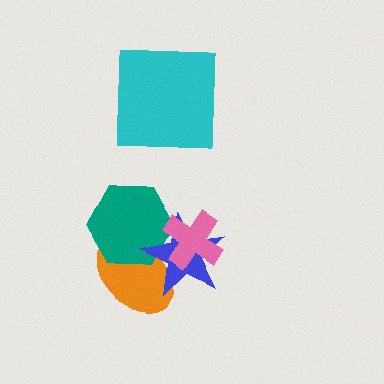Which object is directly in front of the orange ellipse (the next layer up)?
The teal hexagon is directly in front of the orange ellipse.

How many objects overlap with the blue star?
3 objects overlap with the blue star.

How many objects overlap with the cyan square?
0 objects overlap with the cyan square.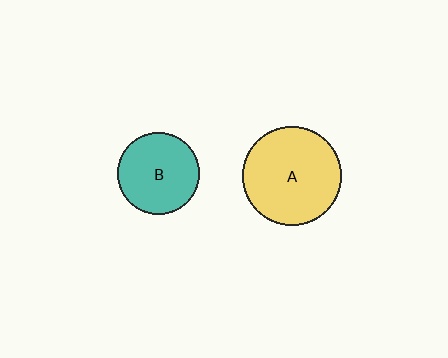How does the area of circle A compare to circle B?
Approximately 1.5 times.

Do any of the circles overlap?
No, none of the circles overlap.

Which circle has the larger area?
Circle A (yellow).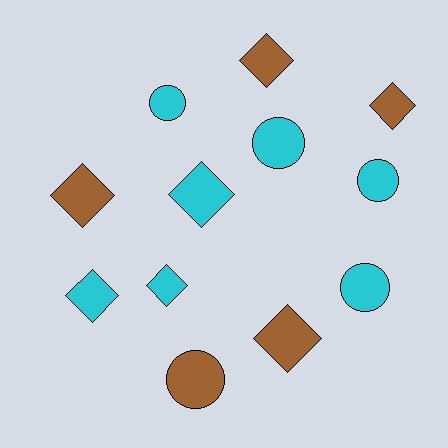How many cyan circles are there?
There are 4 cyan circles.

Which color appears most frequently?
Cyan, with 7 objects.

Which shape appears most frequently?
Diamond, with 7 objects.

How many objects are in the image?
There are 12 objects.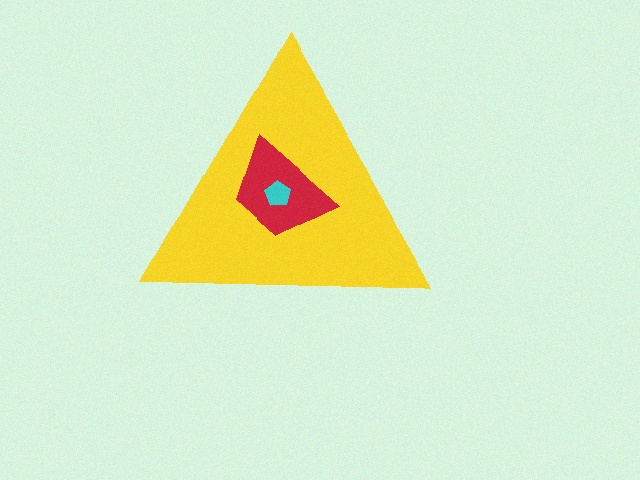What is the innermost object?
The cyan pentagon.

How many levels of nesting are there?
3.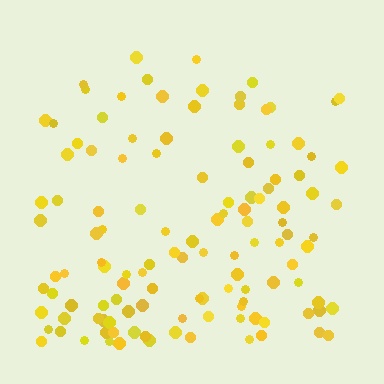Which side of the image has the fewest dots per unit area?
The top.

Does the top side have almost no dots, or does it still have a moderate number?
Still a moderate number, just noticeably fewer than the bottom.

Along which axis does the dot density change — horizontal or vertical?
Vertical.